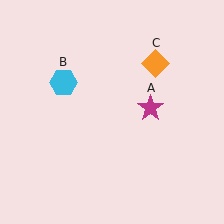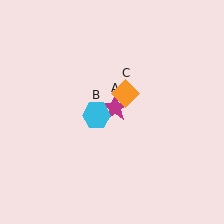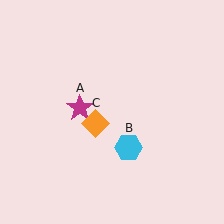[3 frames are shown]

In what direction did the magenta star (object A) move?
The magenta star (object A) moved left.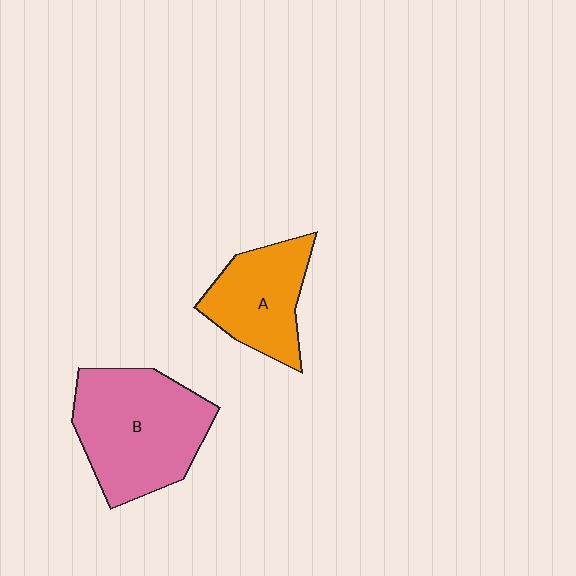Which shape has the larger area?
Shape B (pink).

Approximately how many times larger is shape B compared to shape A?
Approximately 1.5 times.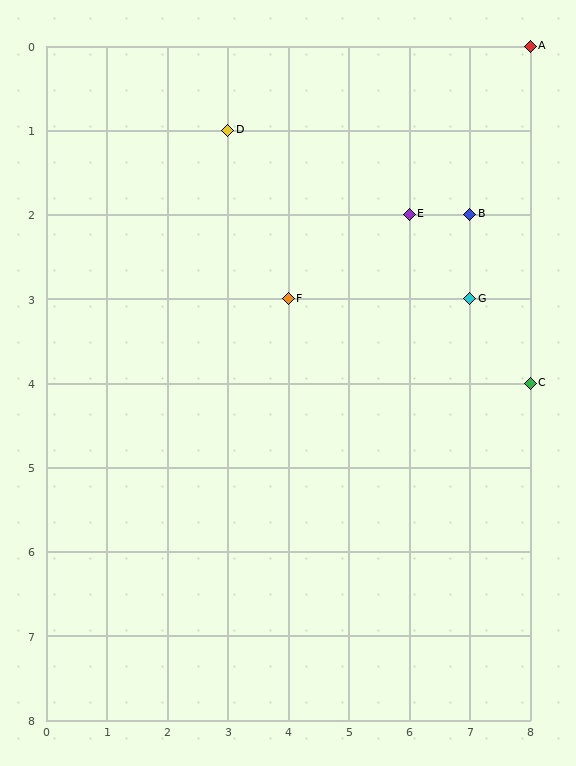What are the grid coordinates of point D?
Point D is at grid coordinates (3, 1).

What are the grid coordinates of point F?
Point F is at grid coordinates (4, 3).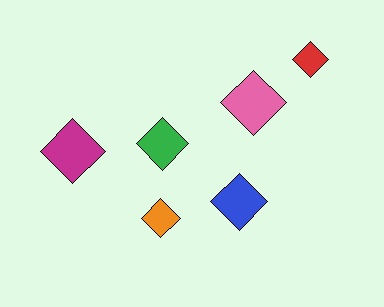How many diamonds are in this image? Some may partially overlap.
There are 6 diamonds.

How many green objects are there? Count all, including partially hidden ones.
There is 1 green object.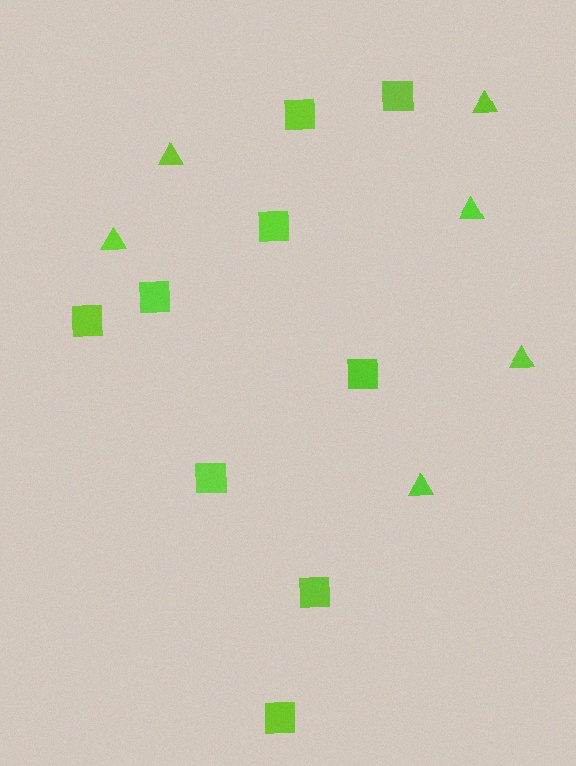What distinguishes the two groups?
There are 2 groups: one group of squares (9) and one group of triangles (6).